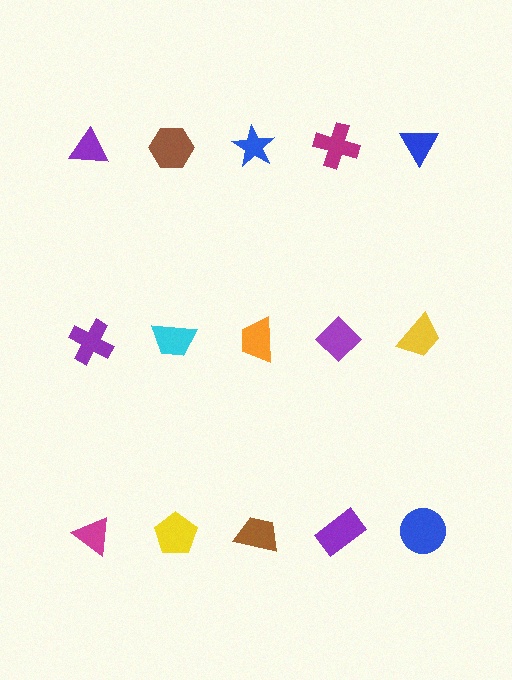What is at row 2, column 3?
An orange trapezoid.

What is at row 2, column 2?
A cyan trapezoid.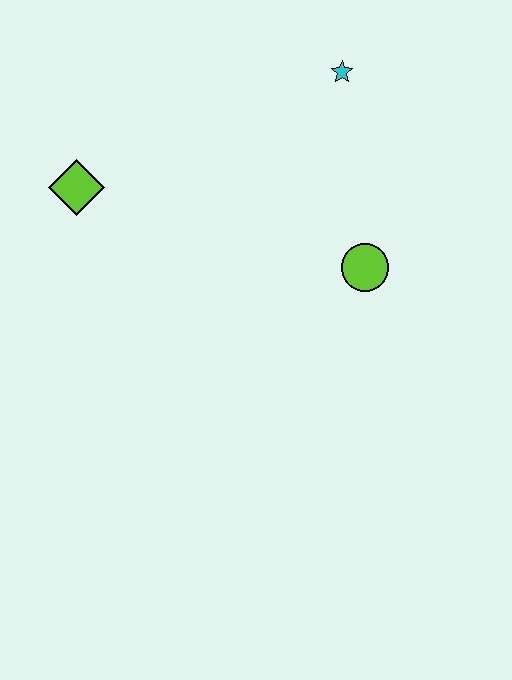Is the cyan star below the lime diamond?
No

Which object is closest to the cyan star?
The lime circle is closest to the cyan star.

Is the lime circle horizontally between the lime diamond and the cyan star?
No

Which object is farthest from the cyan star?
The lime diamond is farthest from the cyan star.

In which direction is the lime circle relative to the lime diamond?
The lime circle is to the right of the lime diamond.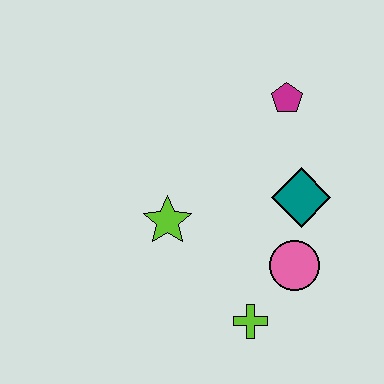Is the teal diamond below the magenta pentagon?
Yes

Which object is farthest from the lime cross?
The magenta pentagon is farthest from the lime cross.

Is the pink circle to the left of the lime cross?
No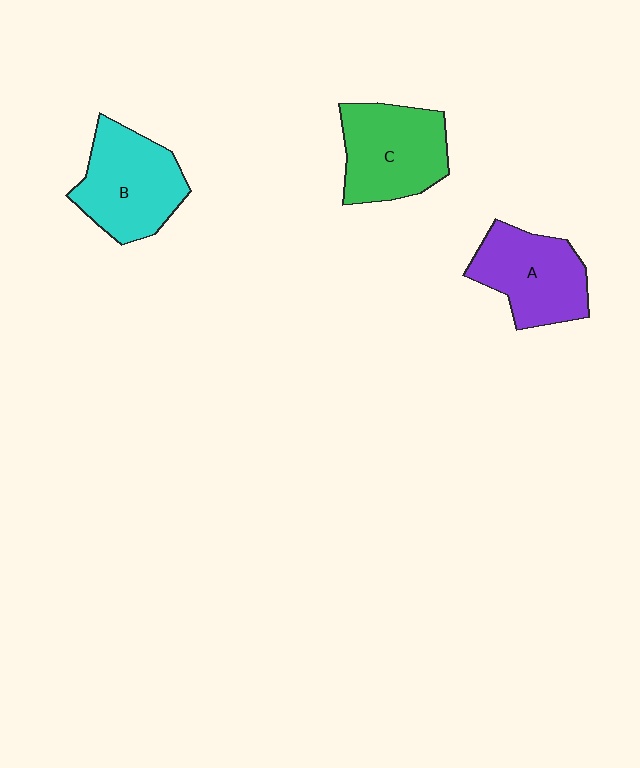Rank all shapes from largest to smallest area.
From largest to smallest: B (cyan), C (green), A (purple).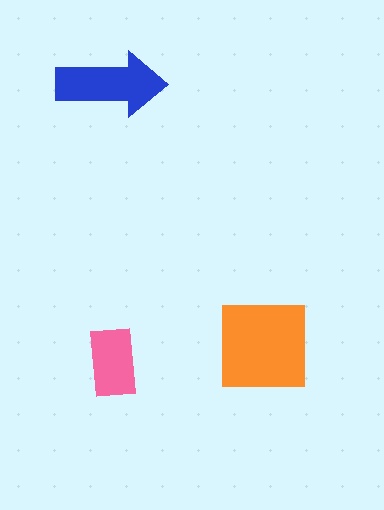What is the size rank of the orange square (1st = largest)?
1st.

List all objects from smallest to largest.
The pink rectangle, the blue arrow, the orange square.